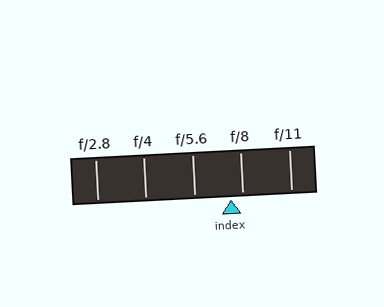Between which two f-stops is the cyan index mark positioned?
The index mark is between f/5.6 and f/8.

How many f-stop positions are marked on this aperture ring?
There are 5 f-stop positions marked.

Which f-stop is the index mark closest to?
The index mark is closest to f/8.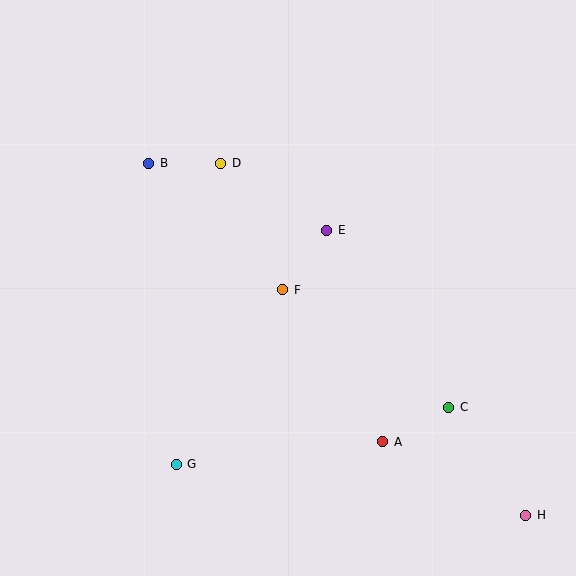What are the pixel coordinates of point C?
Point C is at (449, 407).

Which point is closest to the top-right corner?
Point E is closest to the top-right corner.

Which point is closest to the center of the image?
Point F at (283, 290) is closest to the center.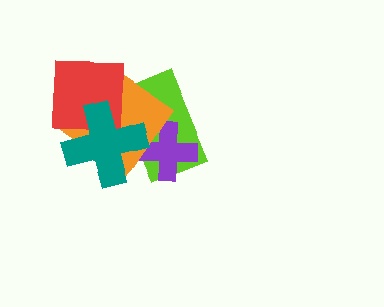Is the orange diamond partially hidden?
Yes, it is partially covered by another shape.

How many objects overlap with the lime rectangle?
3 objects overlap with the lime rectangle.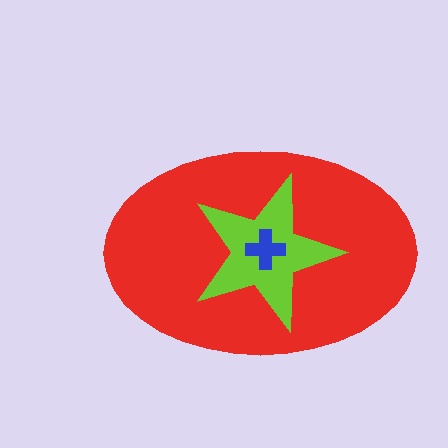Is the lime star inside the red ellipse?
Yes.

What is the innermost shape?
The blue cross.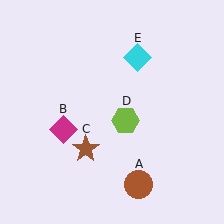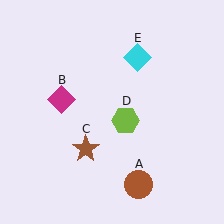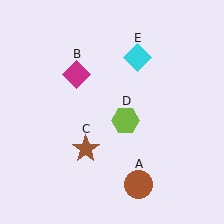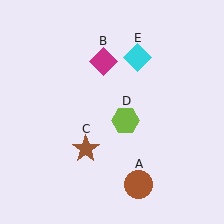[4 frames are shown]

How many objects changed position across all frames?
1 object changed position: magenta diamond (object B).